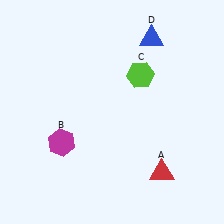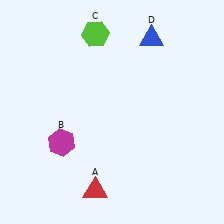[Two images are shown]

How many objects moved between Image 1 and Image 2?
2 objects moved between the two images.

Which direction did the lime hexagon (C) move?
The lime hexagon (C) moved left.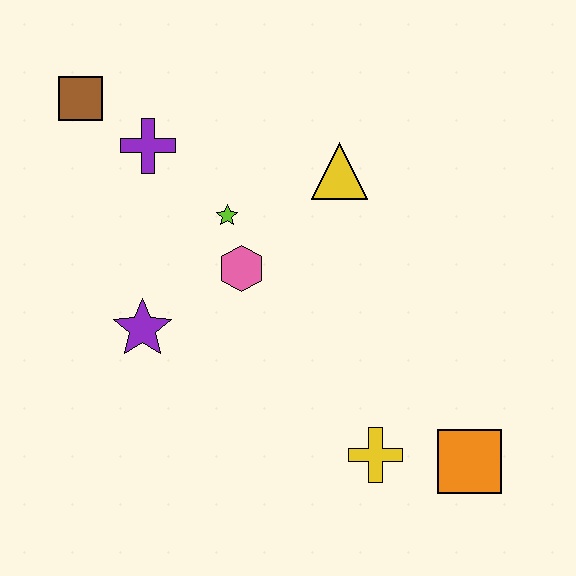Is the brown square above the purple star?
Yes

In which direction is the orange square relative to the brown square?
The orange square is to the right of the brown square.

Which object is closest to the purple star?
The pink hexagon is closest to the purple star.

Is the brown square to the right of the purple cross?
No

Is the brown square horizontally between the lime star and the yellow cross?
No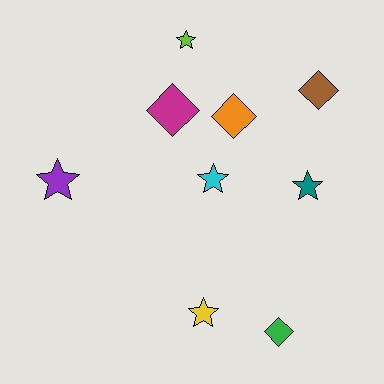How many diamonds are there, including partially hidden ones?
There are 4 diamonds.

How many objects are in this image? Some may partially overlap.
There are 9 objects.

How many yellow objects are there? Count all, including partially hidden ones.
There is 1 yellow object.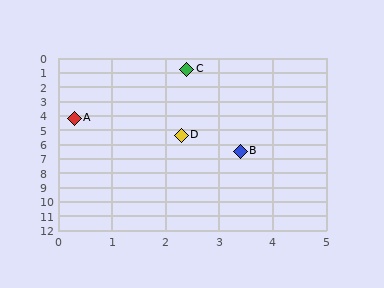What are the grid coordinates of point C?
Point C is at approximately (2.4, 0.8).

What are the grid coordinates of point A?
Point A is at approximately (0.3, 4.2).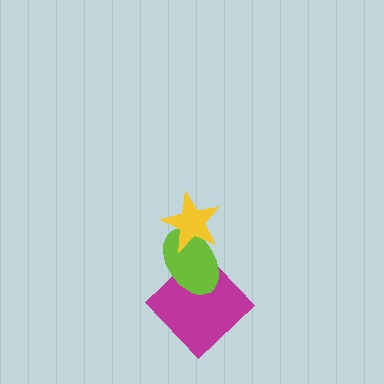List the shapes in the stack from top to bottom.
From top to bottom: the yellow star, the lime ellipse, the magenta diamond.